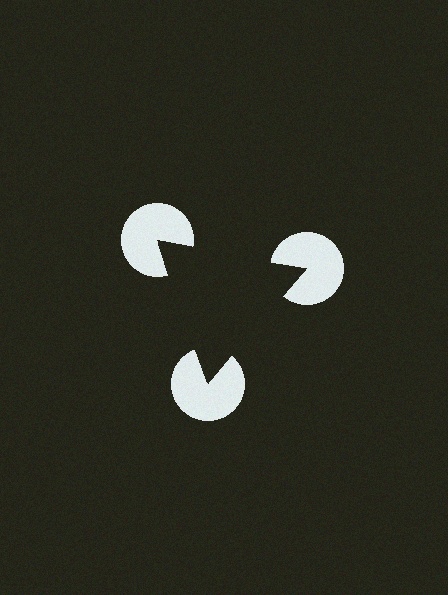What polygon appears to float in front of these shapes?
An illusory triangle — its edges are inferred from the aligned wedge cuts in the pac-man discs, not physically drawn.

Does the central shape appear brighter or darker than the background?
It typically appears slightly darker than the background, even though no actual brightness change is drawn.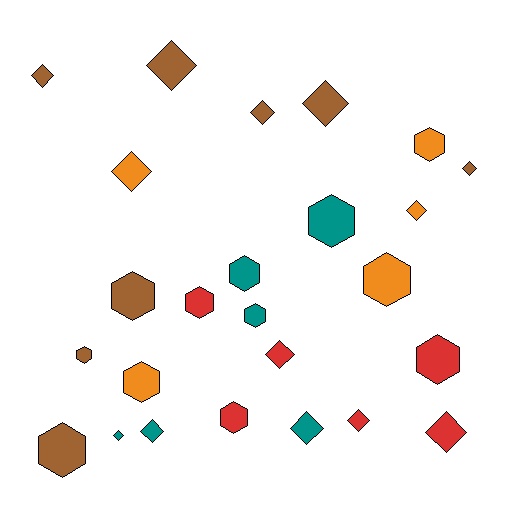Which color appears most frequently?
Brown, with 8 objects.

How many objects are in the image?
There are 25 objects.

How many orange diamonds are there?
There are 2 orange diamonds.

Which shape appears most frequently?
Diamond, with 13 objects.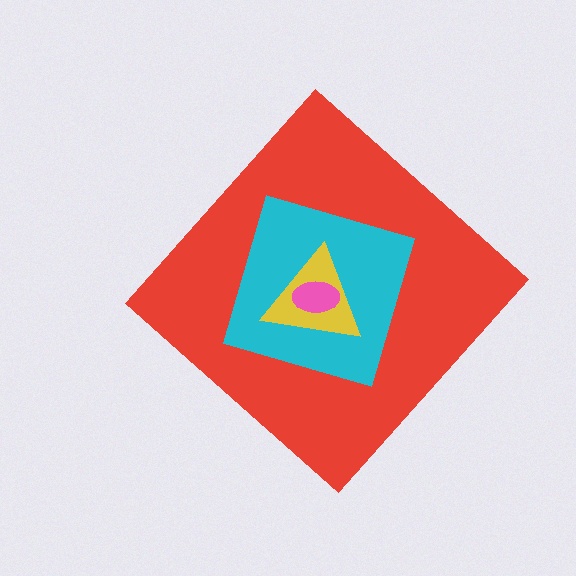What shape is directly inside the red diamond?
The cyan square.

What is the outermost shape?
The red diamond.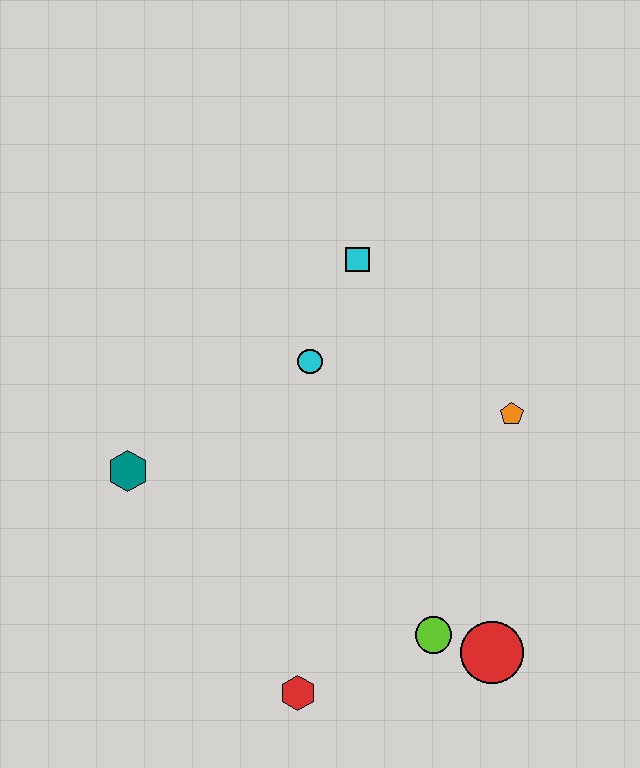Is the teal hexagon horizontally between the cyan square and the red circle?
No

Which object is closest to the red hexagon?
The lime circle is closest to the red hexagon.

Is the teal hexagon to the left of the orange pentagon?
Yes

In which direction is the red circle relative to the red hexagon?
The red circle is to the right of the red hexagon.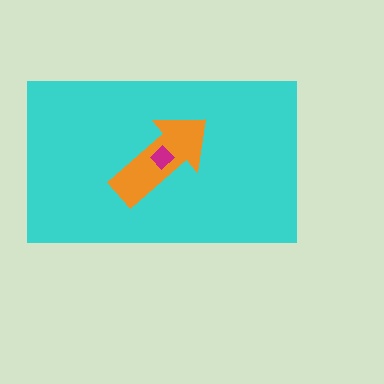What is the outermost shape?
The cyan rectangle.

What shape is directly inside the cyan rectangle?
The orange arrow.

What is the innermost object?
The magenta diamond.